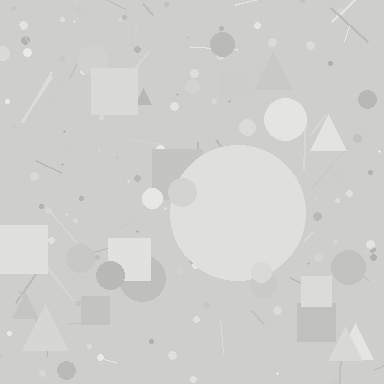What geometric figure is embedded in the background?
A circle is embedded in the background.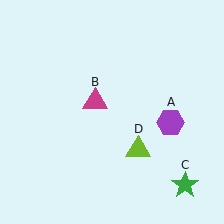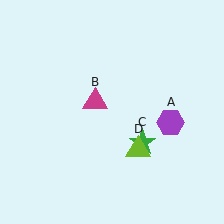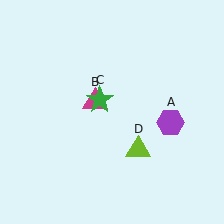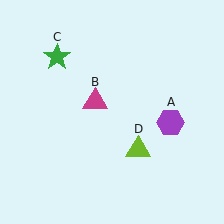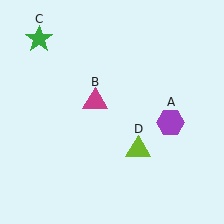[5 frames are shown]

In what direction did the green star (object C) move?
The green star (object C) moved up and to the left.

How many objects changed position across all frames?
1 object changed position: green star (object C).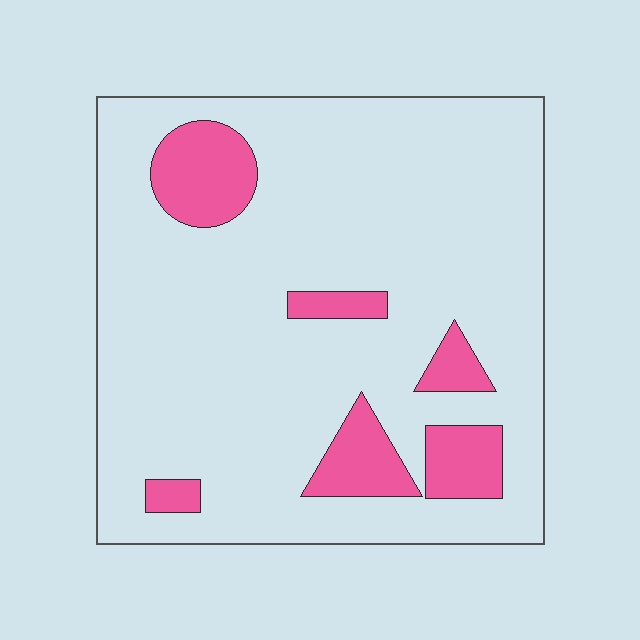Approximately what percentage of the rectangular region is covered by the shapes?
Approximately 15%.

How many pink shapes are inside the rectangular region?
6.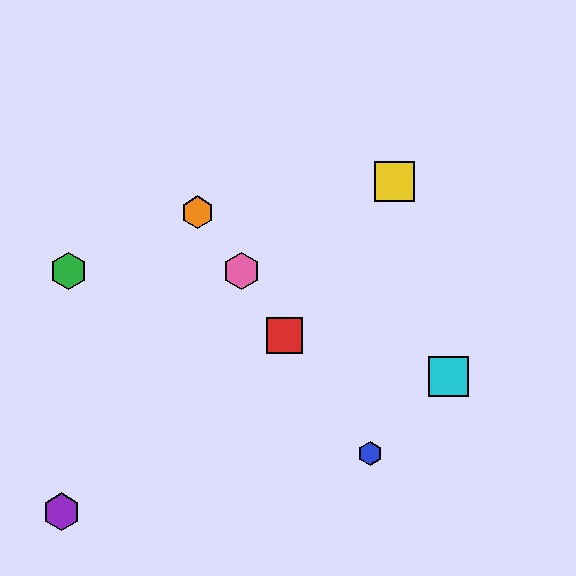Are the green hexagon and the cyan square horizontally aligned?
No, the green hexagon is at y≈271 and the cyan square is at y≈376.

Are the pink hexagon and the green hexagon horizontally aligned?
Yes, both are at y≈271.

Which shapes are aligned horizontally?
The green hexagon, the pink hexagon are aligned horizontally.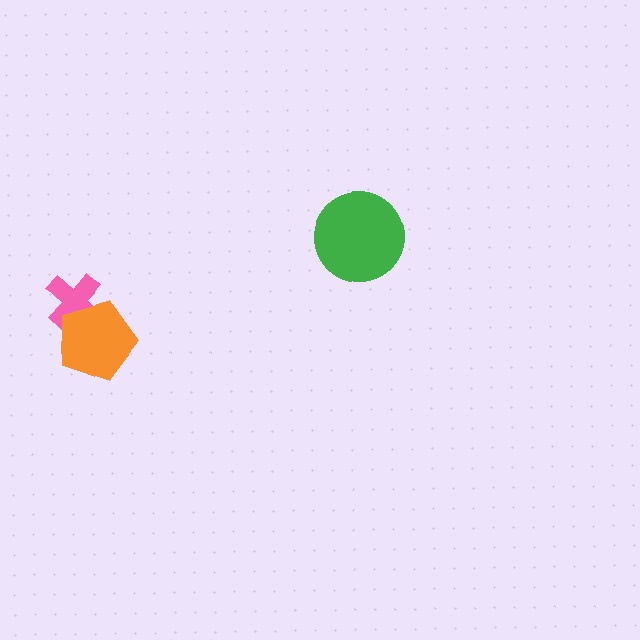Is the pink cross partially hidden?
Yes, it is partially covered by another shape.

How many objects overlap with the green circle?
0 objects overlap with the green circle.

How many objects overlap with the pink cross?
1 object overlaps with the pink cross.